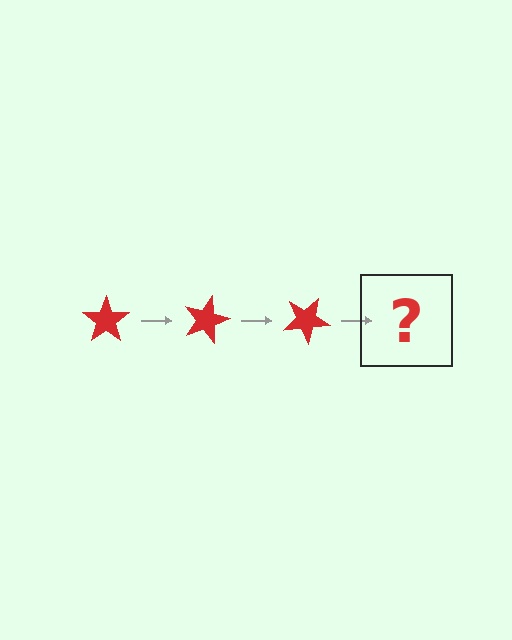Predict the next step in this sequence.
The next step is a red star rotated 45 degrees.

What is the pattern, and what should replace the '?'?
The pattern is that the star rotates 15 degrees each step. The '?' should be a red star rotated 45 degrees.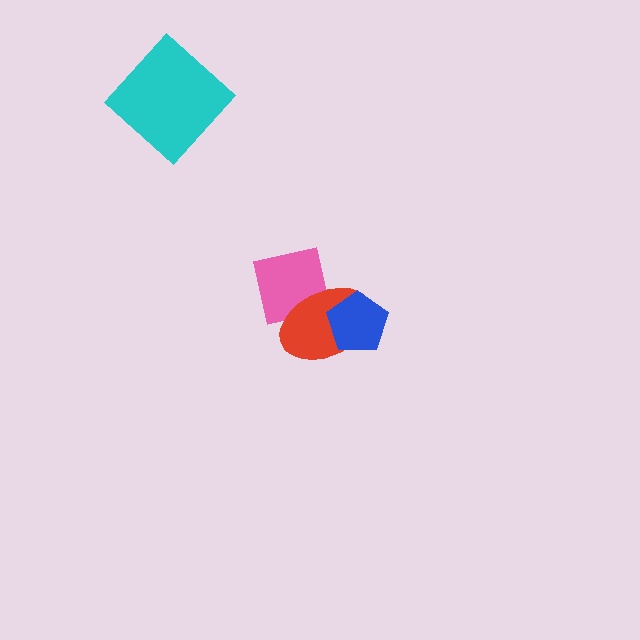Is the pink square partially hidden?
Yes, it is partially covered by another shape.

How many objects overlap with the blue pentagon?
1 object overlaps with the blue pentagon.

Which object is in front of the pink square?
The red ellipse is in front of the pink square.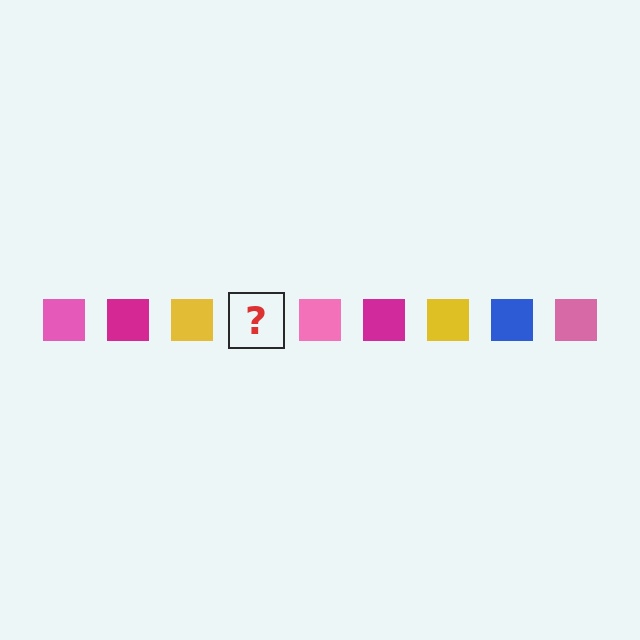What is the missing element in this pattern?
The missing element is a blue square.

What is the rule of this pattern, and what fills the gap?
The rule is that the pattern cycles through pink, magenta, yellow, blue squares. The gap should be filled with a blue square.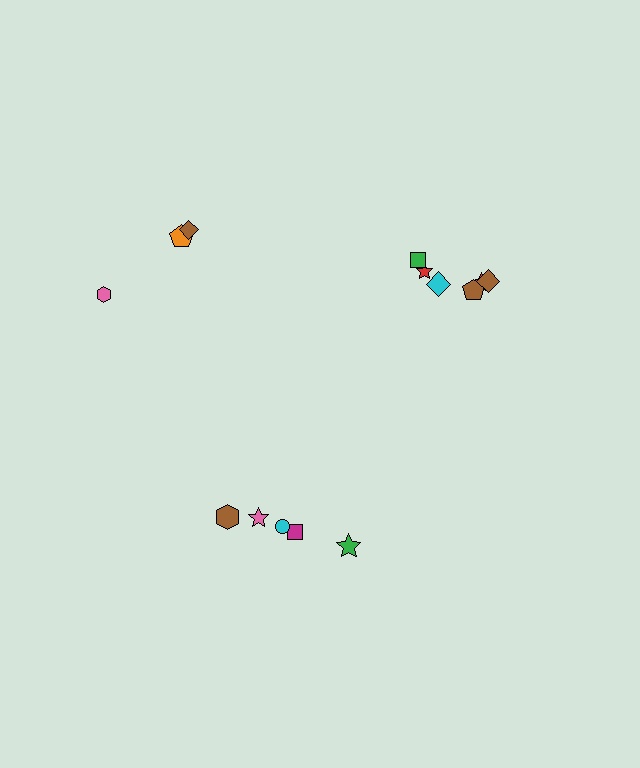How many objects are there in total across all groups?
There are 14 objects.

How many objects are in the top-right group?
There are 6 objects.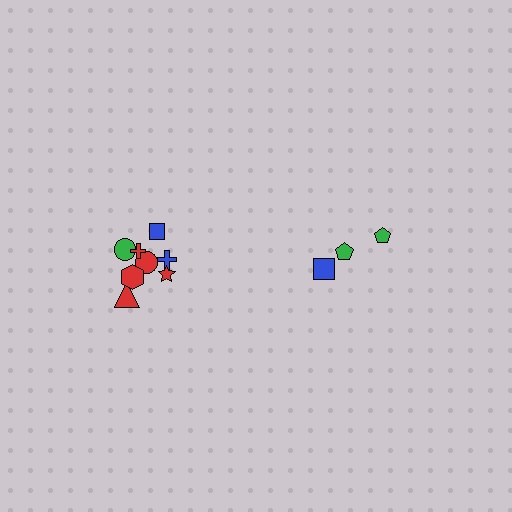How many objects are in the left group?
There are 8 objects.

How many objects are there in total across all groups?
There are 11 objects.